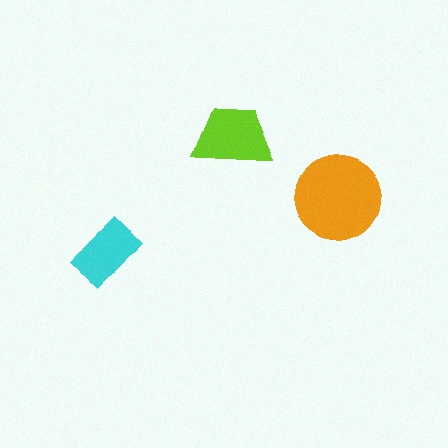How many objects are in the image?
There are 3 objects in the image.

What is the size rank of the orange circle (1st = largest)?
1st.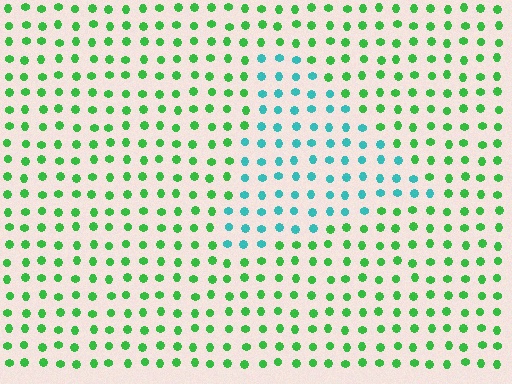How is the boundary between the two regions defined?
The boundary is defined purely by a slight shift in hue (about 53 degrees). Spacing, size, and orientation are identical on both sides.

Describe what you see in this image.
The image is filled with small green elements in a uniform arrangement. A triangle-shaped region is visible where the elements are tinted to a slightly different hue, forming a subtle color boundary.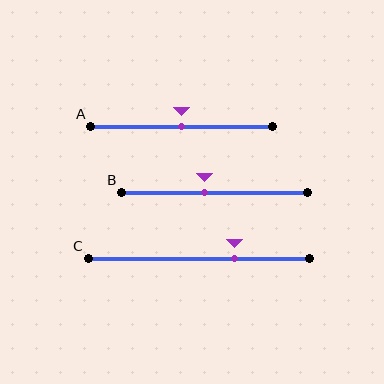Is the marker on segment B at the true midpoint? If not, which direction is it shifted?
No, the marker on segment B is shifted to the left by about 5% of the segment length.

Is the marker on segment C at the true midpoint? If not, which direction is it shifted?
No, the marker on segment C is shifted to the right by about 16% of the segment length.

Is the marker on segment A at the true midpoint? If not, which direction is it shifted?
Yes, the marker on segment A is at the true midpoint.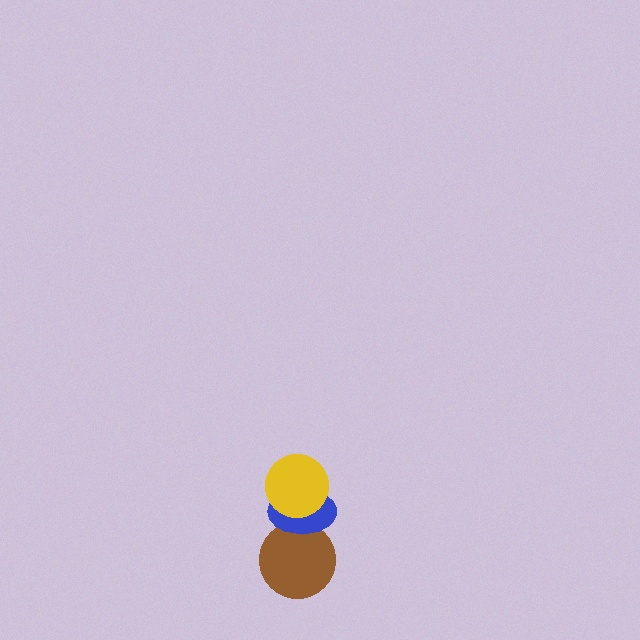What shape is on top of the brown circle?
The blue ellipse is on top of the brown circle.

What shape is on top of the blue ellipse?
The yellow circle is on top of the blue ellipse.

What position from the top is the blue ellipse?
The blue ellipse is 2nd from the top.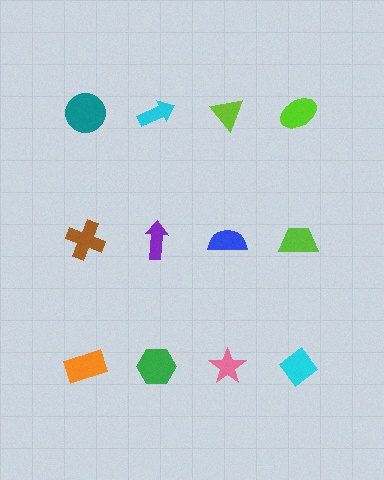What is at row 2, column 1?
A brown cross.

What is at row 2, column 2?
A purple arrow.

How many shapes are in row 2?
4 shapes.